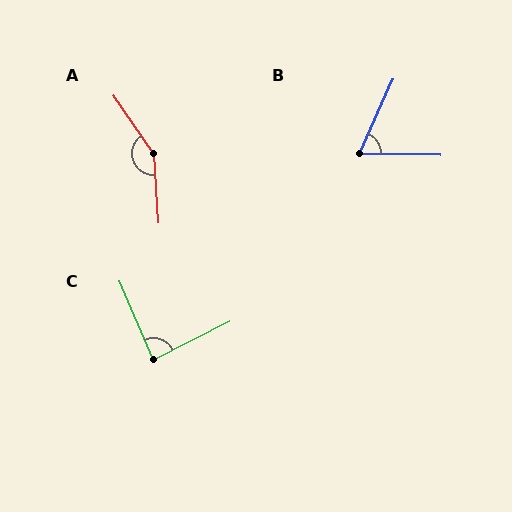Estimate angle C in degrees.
Approximately 86 degrees.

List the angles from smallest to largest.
B (67°), C (86°), A (149°).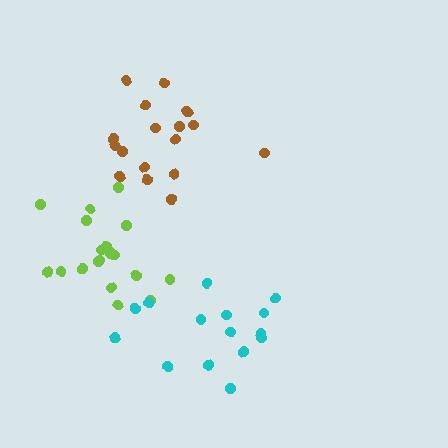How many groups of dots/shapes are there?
There are 3 groups.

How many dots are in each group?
Group 1: 19 dots, Group 2: 18 dots, Group 3: 15 dots (52 total).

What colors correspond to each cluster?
The clusters are colored: lime, brown, cyan.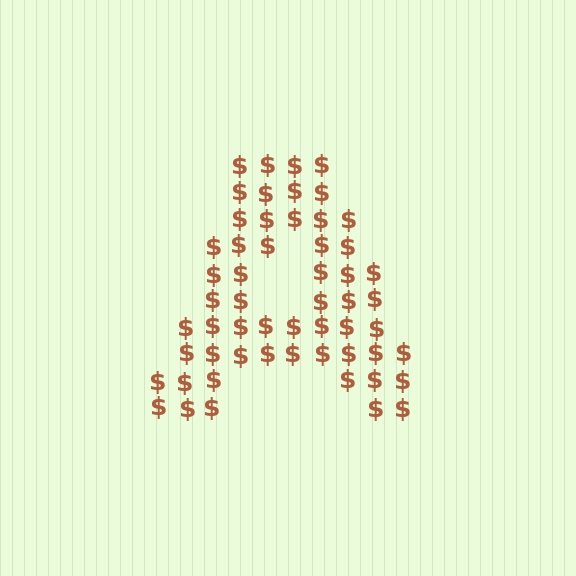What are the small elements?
The small elements are dollar signs.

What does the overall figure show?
The overall figure shows the letter A.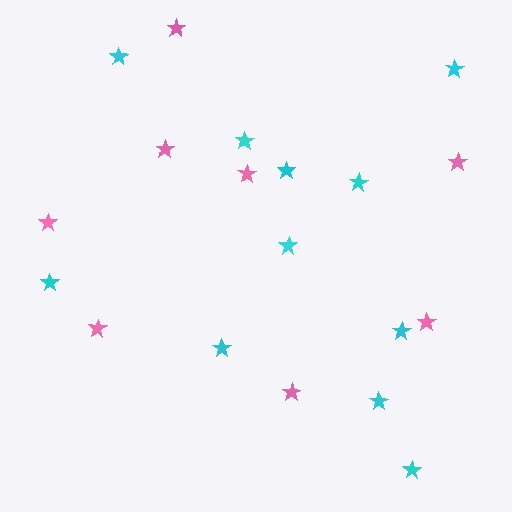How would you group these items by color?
There are 2 groups: one group of pink stars (8) and one group of cyan stars (11).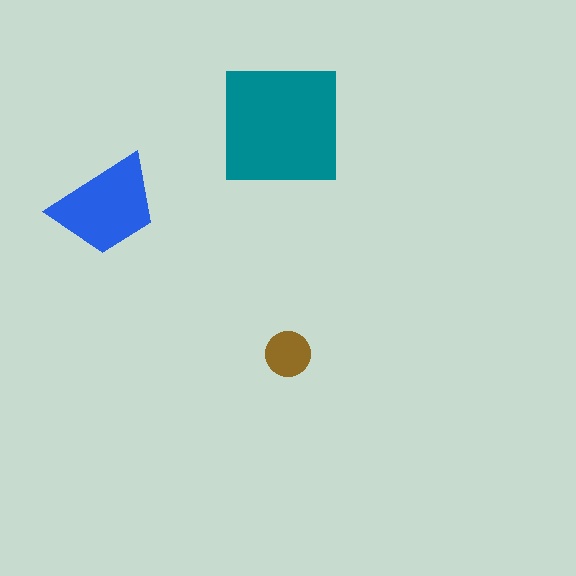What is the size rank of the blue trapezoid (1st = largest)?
2nd.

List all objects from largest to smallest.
The teal square, the blue trapezoid, the brown circle.